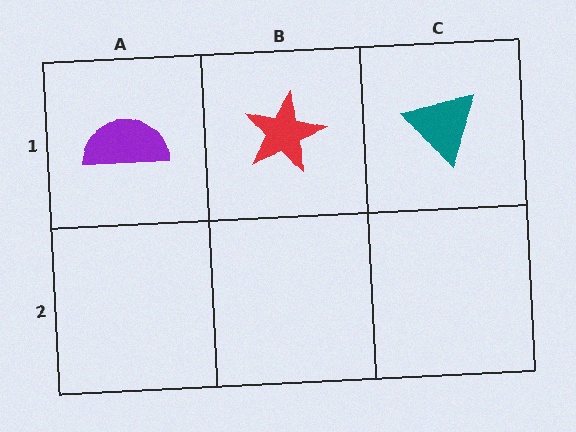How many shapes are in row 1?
3 shapes.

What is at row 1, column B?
A red star.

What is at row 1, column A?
A purple semicircle.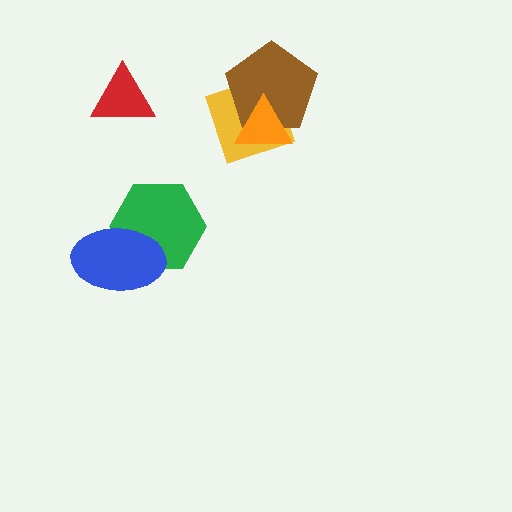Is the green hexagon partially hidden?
Yes, it is partially covered by another shape.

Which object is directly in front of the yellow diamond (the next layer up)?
The brown pentagon is directly in front of the yellow diamond.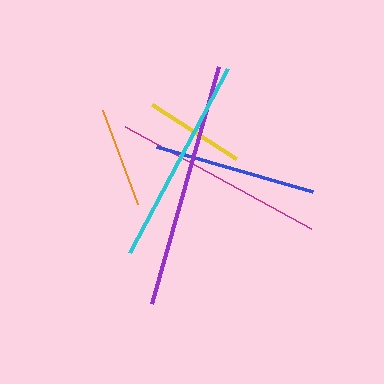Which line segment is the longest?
The purple line is the longest at approximately 247 pixels.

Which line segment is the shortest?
The yellow line is the shortest at approximately 100 pixels.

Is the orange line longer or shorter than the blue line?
The blue line is longer than the orange line.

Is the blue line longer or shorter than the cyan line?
The cyan line is longer than the blue line.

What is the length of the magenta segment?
The magenta segment is approximately 212 pixels long.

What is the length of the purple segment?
The purple segment is approximately 247 pixels long.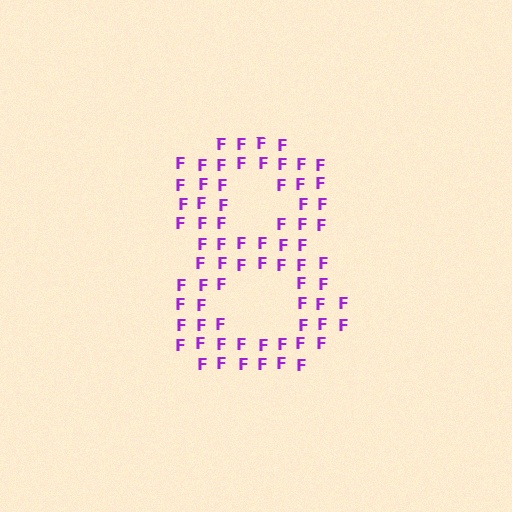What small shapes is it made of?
It is made of small letter F's.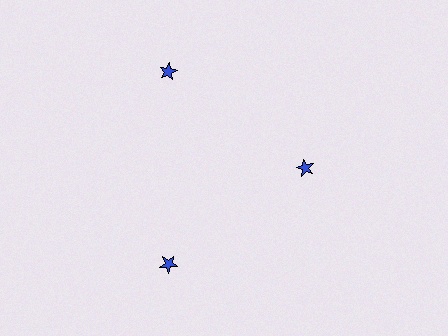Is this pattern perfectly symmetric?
No. The 3 blue stars are arranged in a ring, but one element near the 3 o'clock position is pulled inward toward the center, breaking the 3-fold rotational symmetry.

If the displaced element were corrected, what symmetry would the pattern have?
It would have 3-fold rotational symmetry — the pattern would map onto itself every 120 degrees.